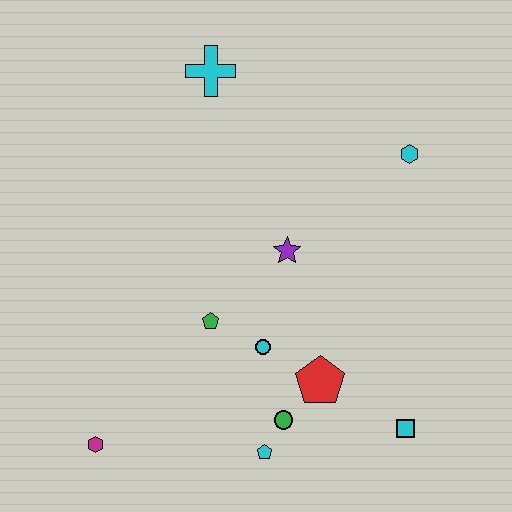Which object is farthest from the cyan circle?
The cyan cross is farthest from the cyan circle.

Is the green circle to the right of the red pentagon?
No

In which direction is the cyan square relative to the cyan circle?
The cyan square is to the right of the cyan circle.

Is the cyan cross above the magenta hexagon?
Yes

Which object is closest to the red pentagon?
The green circle is closest to the red pentagon.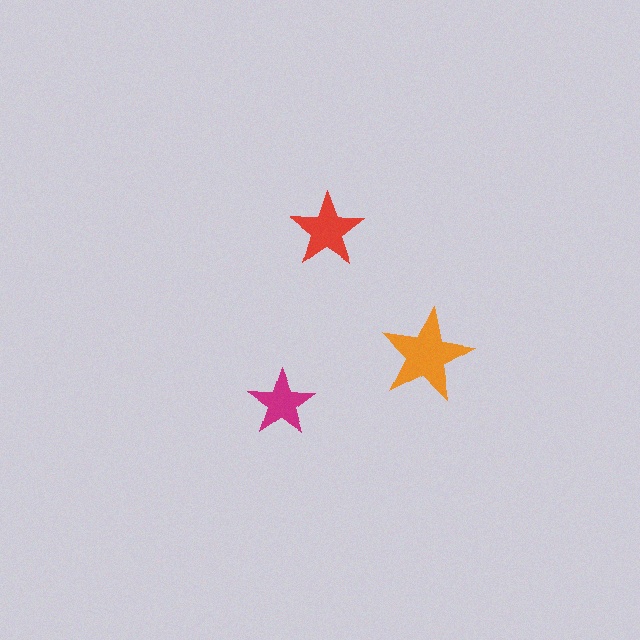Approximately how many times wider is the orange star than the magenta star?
About 1.5 times wider.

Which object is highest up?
The red star is topmost.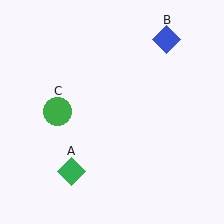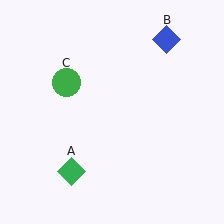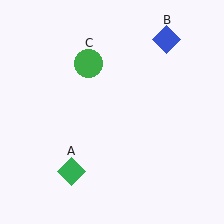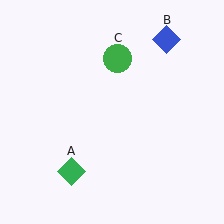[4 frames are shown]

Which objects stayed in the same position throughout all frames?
Green diamond (object A) and blue diamond (object B) remained stationary.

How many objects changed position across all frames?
1 object changed position: green circle (object C).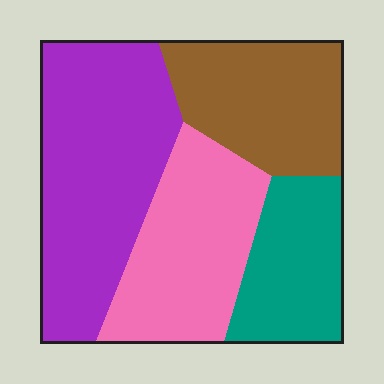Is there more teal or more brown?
Brown.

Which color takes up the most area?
Purple, at roughly 35%.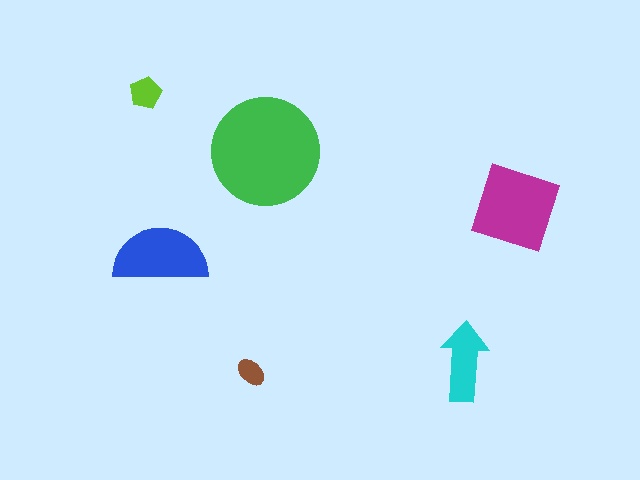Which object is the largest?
The green circle.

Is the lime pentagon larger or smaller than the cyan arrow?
Smaller.